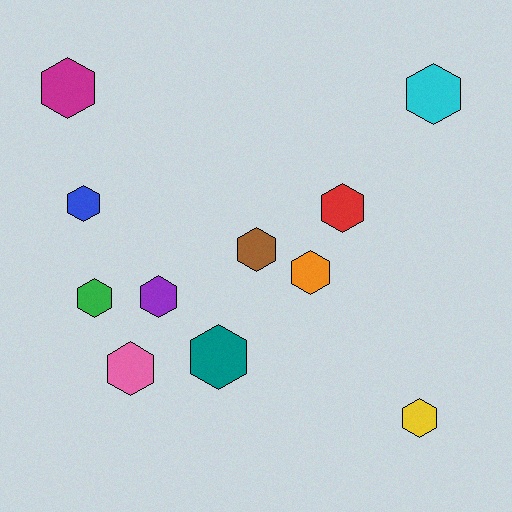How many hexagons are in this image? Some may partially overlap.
There are 11 hexagons.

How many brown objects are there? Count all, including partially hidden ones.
There is 1 brown object.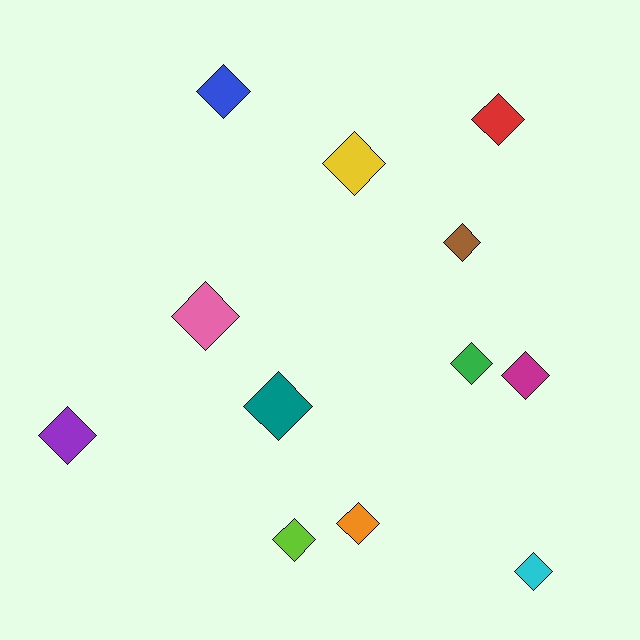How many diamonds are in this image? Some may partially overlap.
There are 12 diamonds.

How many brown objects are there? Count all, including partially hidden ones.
There is 1 brown object.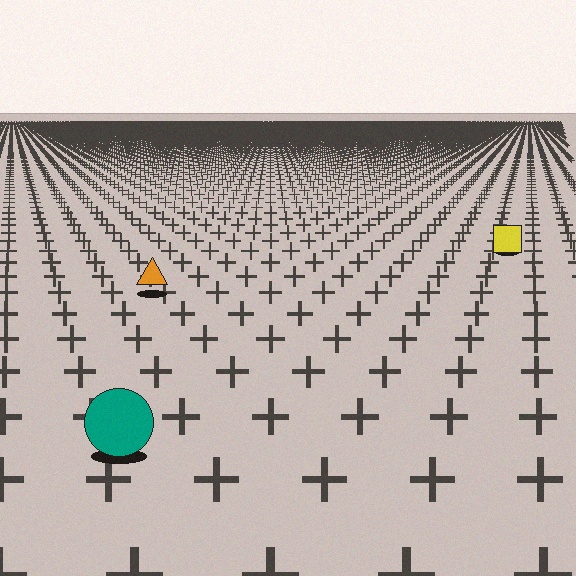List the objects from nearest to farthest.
From nearest to farthest: the teal circle, the orange triangle, the yellow square.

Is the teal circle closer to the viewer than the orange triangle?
Yes. The teal circle is closer — you can tell from the texture gradient: the ground texture is coarser near it.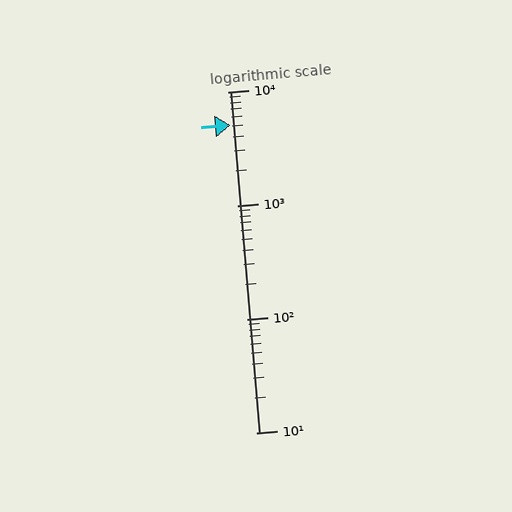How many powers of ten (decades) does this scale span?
The scale spans 3 decades, from 10 to 10000.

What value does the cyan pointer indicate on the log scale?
The pointer indicates approximately 5100.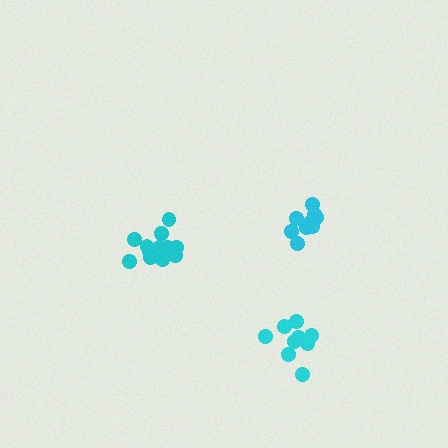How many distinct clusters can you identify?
There are 3 distinct clusters.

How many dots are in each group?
Group 1: 9 dots, Group 2: 12 dots, Group 3: 9 dots (30 total).